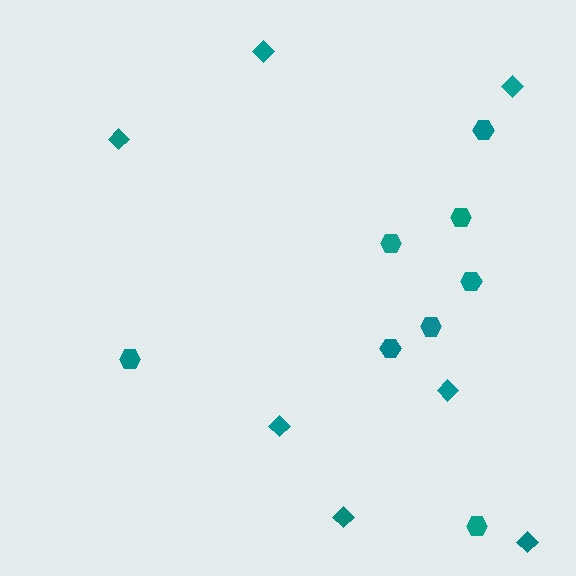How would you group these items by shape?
There are 2 groups: one group of diamonds (7) and one group of hexagons (8).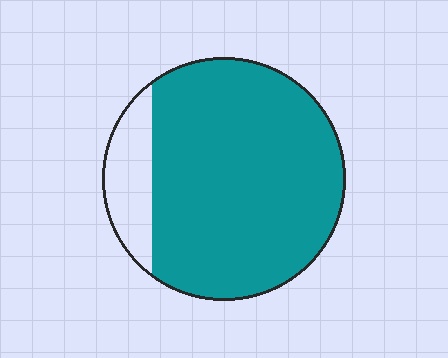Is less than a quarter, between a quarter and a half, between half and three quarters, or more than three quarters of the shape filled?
More than three quarters.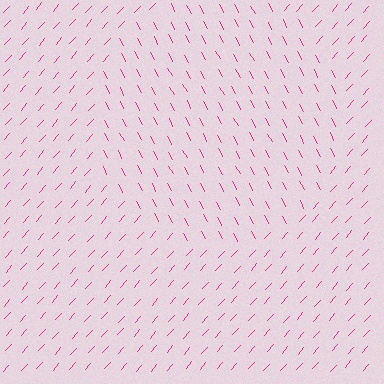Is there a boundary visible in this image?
Yes, there is a texture boundary formed by a change in line orientation.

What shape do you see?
I see a circle.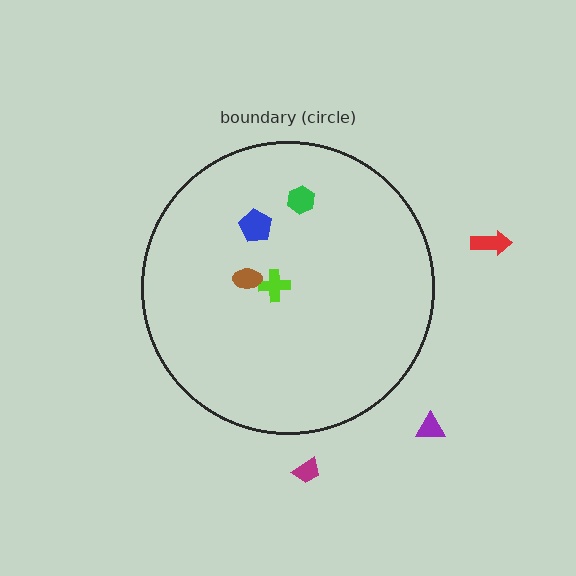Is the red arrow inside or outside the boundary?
Outside.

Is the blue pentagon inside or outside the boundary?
Inside.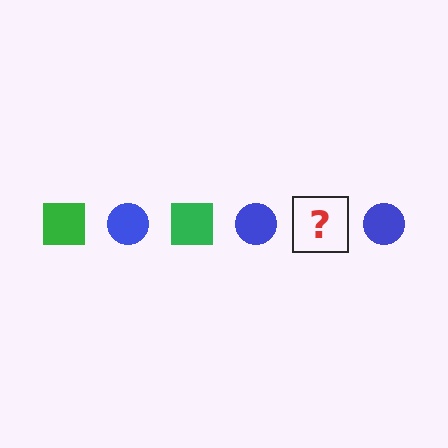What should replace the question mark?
The question mark should be replaced with a green square.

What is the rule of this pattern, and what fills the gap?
The rule is that the pattern alternates between green square and blue circle. The gap should be filled with a green square.